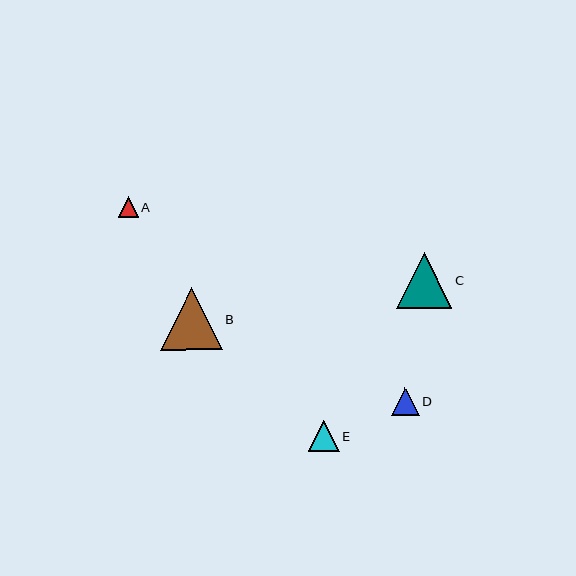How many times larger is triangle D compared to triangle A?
Triangle D is approximately 1.4 times the size of triangle A.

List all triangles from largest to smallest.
From largest to smallest: B, C, E, D, A.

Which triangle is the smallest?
Triangle A is the smallest with a size of approximately 20 pixels.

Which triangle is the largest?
Triangle B is the largest with a size of approximately 62 pixels.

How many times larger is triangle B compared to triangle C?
Triangle B is approximately 1.1 times the size of triangle C.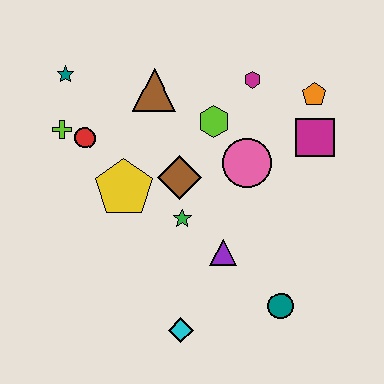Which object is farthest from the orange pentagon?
The cyan diamond is farthest from the orange pentagon.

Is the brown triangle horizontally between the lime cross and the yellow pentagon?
No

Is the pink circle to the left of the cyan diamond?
No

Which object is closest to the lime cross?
The red circle is closest to the lime cross.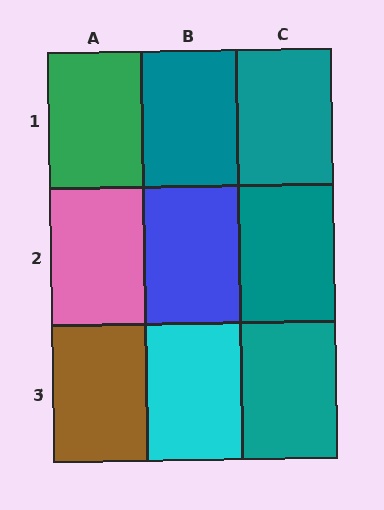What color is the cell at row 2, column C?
Teal.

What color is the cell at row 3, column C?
Teal.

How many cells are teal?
4 cells are teal.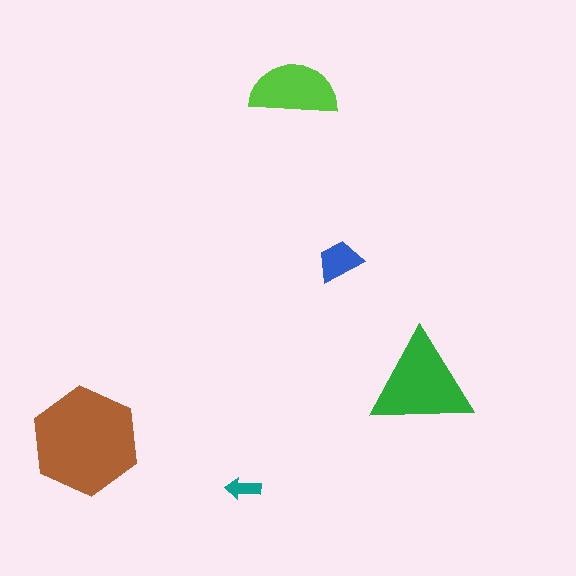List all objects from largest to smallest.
The brown hexagon, the green triangle, the lime semicircle, the blue trapezoid, the teal arrow.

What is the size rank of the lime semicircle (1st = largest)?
3rd.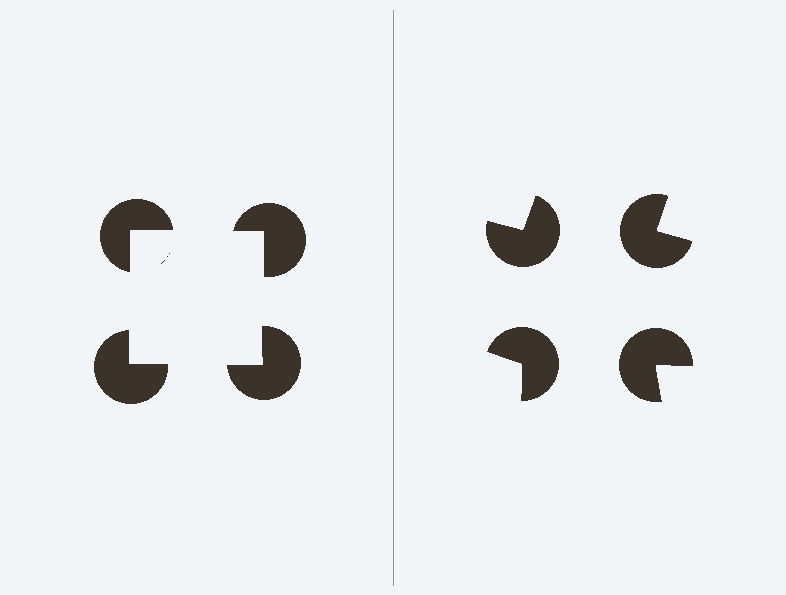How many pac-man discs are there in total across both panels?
8 — 4 on each side.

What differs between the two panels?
The pac-man discs are positioned identically on both sides; only the wedge orientations differ. On the left they align to a square; on the right they are misaligned.